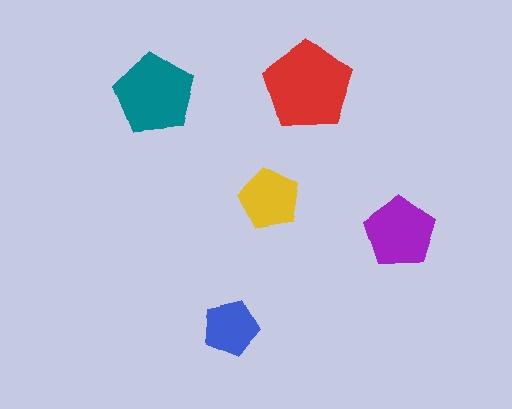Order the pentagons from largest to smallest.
the red one, the teal one, the purple one, the yellow one, the blue one.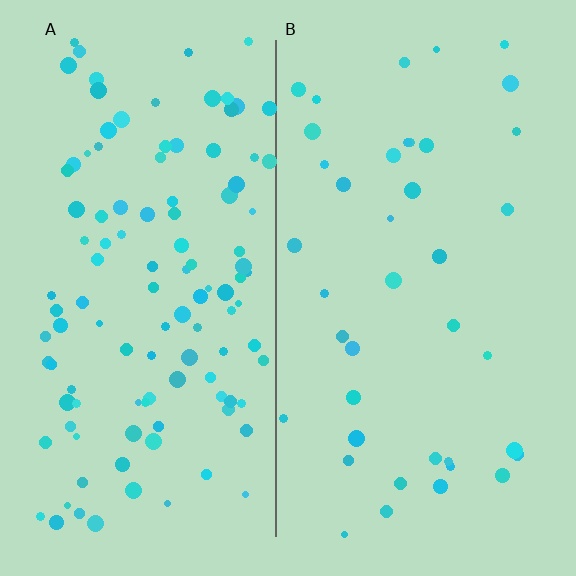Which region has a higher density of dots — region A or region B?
A (the left).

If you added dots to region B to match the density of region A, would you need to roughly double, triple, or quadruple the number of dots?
Approximately triple.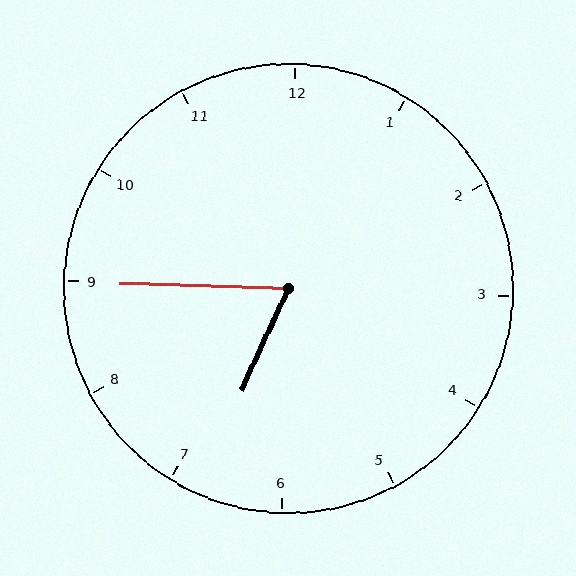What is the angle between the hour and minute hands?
Approximately 68 degrees.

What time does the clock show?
6:45.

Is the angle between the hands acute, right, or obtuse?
It is acute.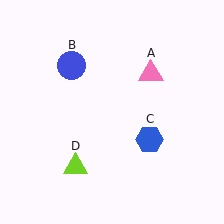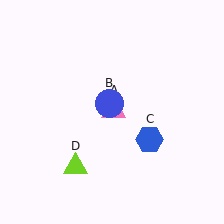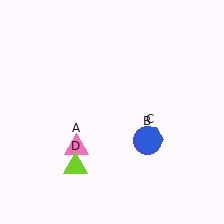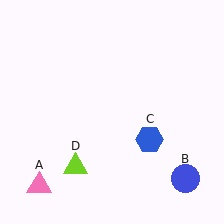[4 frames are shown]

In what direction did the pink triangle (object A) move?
The pink triangle (object A) moved down and to the left.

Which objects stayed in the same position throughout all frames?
Blue hexagon (object C) and lime triangle (object D) remained stationary.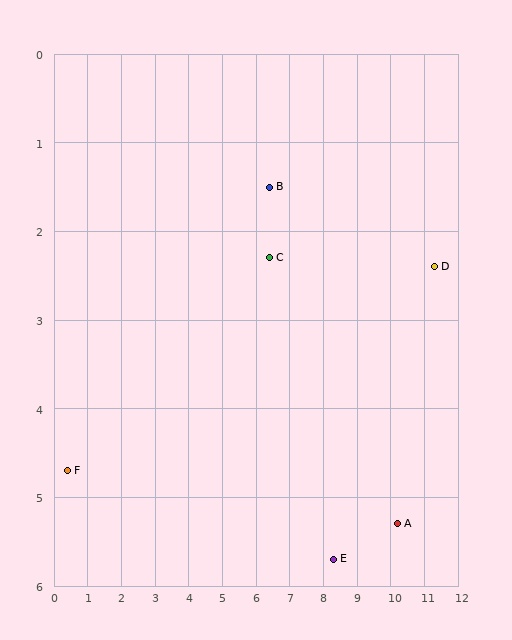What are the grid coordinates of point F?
Point F is at approximately (0.4, 4.7).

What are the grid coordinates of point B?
Point B is at approximately (6.4, 1.5).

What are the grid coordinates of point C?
Point C is at approximately (6.4, 2.3).